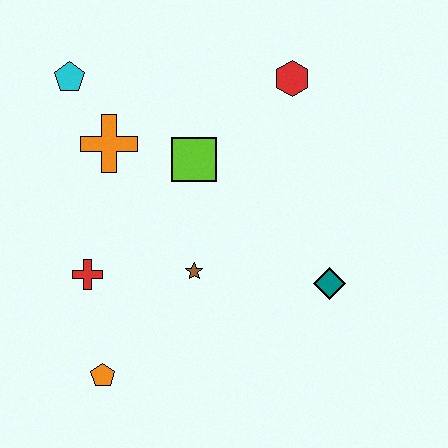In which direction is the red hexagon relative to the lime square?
The red hexagon is to the right of the lime square.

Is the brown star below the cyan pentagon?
Yes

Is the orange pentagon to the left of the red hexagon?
Yes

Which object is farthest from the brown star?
The cyan pentagon is farthest from the brown star.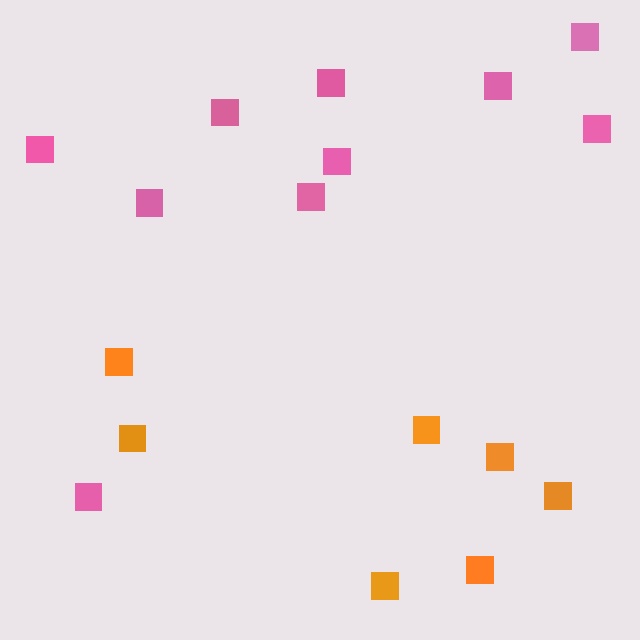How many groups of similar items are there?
There are 2 groups: one group of orange squares (7) and one group of pink squares (10).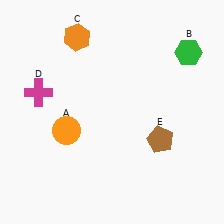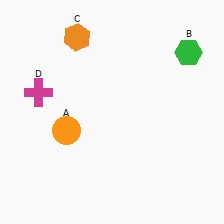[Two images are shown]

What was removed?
The brown pentagon (E) was removed in Image 2.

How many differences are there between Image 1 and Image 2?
There is 1 difference between the two images.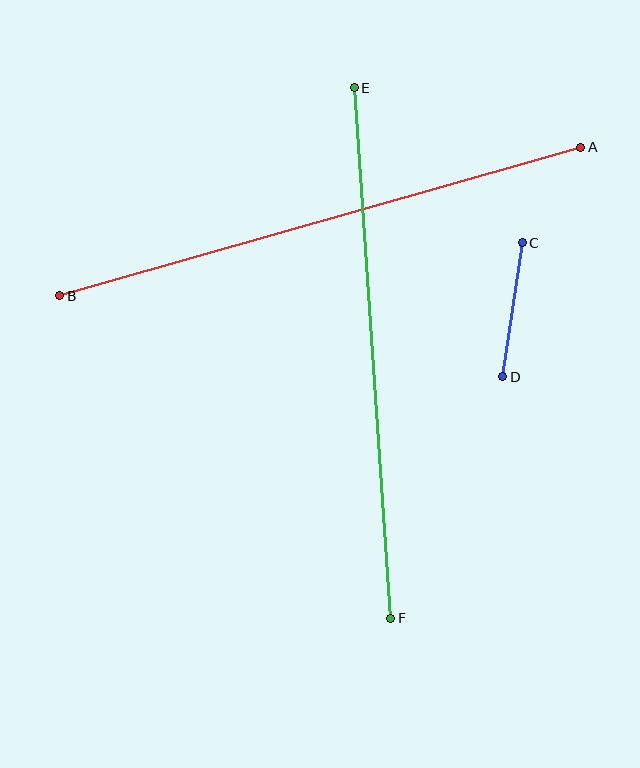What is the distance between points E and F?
The distance is approximately 532 pixels.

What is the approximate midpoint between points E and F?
The midpoint is at approximately (372, 353) pixels.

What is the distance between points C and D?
The distance is approximately 135 pixels.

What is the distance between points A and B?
The distance is approximately 542 pixels.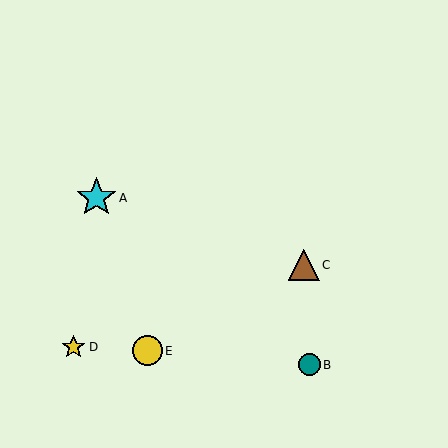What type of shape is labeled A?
Shape A is a cyan star.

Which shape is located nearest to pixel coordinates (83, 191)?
The cyan star (labeled A) at (96, 198) is nearest to that location.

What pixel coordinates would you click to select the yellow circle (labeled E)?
Click at (147, 351) to select the yellow circle E.